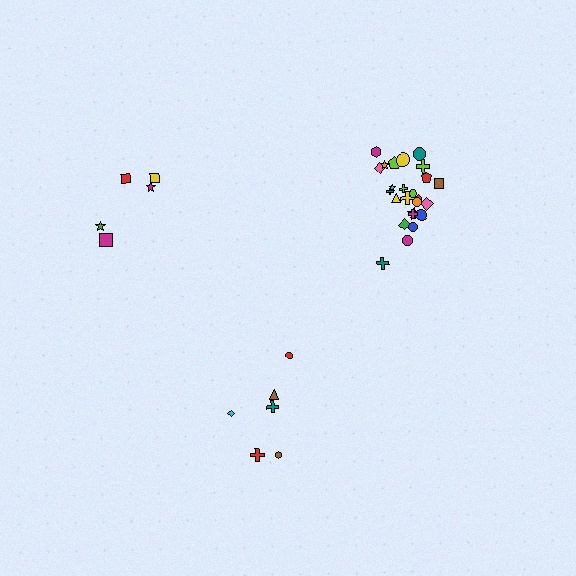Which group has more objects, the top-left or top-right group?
The top-right group.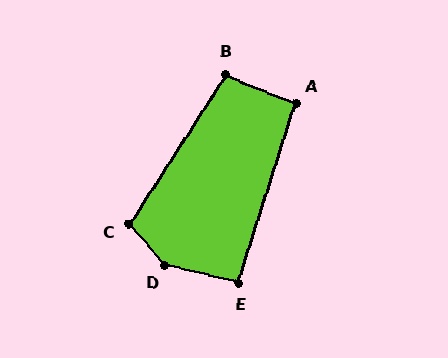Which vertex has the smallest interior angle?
A, at approximately 94 degrees.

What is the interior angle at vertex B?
Approximately 101 degrees (obtuse).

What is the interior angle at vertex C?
Approximately 107 degrees (obtuse).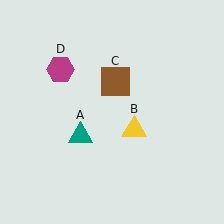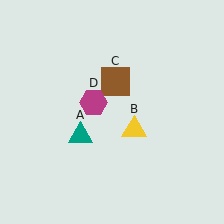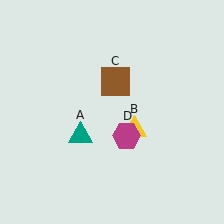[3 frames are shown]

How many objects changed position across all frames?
1 object changed position: magenta hexagon (object D).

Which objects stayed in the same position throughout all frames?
Teal triangle (object A) and yellow triangle (object B) and brown square (object C) remained stationary.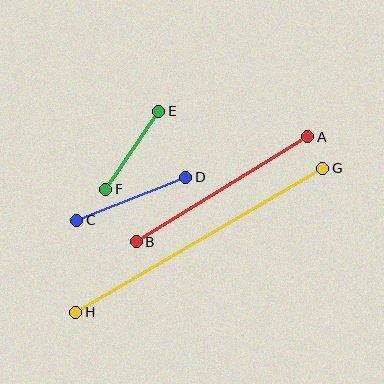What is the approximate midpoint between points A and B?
The midpoint is at approximately (222, 189) pixels.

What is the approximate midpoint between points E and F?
The midpoint is at approximately (132, 150) pixels.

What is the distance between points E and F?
The distance is approximately 94 pixels.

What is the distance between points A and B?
The distance is approximately 201 pixels.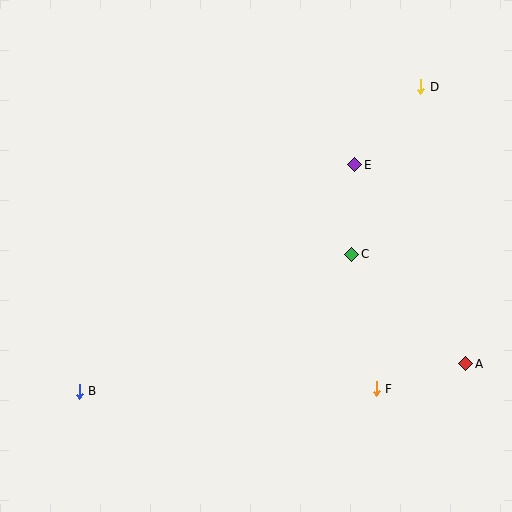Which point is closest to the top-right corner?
Point D is closest to the top-right corner.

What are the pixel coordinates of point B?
Point B is at (79, 391).